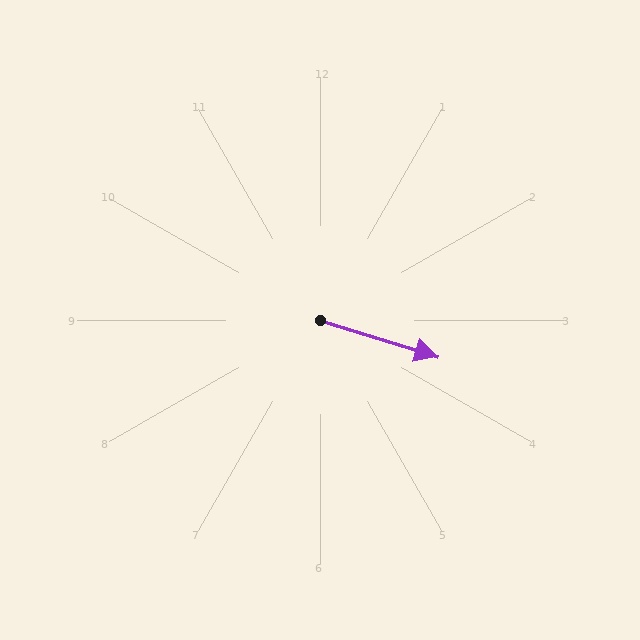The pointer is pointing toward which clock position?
Roughly 4 o'clock.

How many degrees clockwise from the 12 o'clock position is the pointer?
Approximately 107 degrees.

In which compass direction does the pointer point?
East.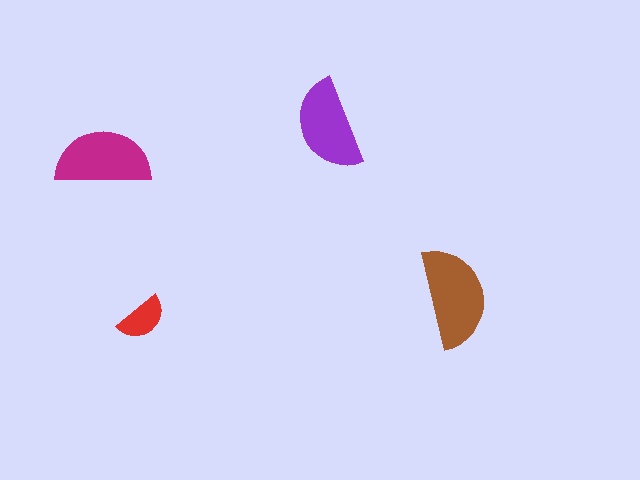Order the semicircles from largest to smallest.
the brown one, the magenta one, the purple one, the red one.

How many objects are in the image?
There are 4 objects in the image.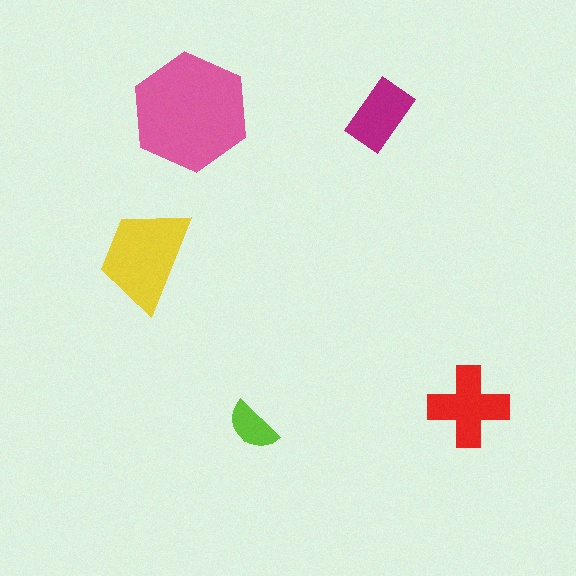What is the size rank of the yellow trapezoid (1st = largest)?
2nd.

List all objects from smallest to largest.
The lime semicircle, the magenta rectangle, the red cross, the yellow trapezoid, the pink hexagon.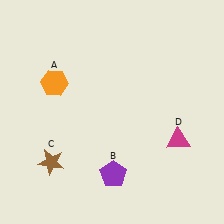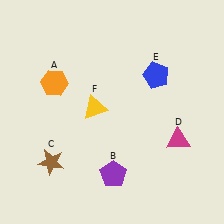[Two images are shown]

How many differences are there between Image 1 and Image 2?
There are 2 differences between the two images.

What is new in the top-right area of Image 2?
A blue pentagon (E) was added in the top-right area of Image 2.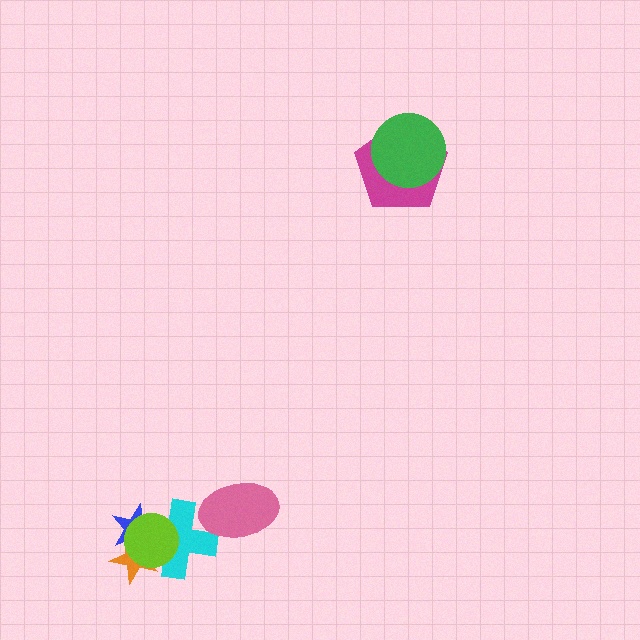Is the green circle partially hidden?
No, no other shape covers it.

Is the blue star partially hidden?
Yes, it is partially covered by another shape.